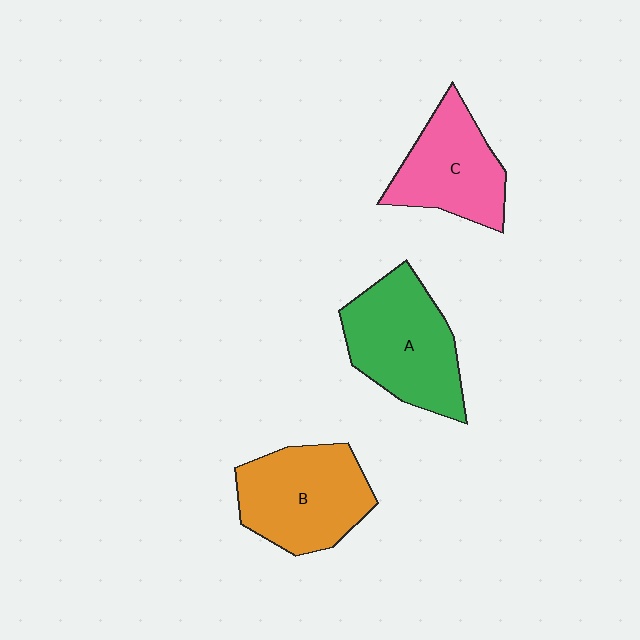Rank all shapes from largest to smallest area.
From largest to smallest: A (green), B (orange), C (pink).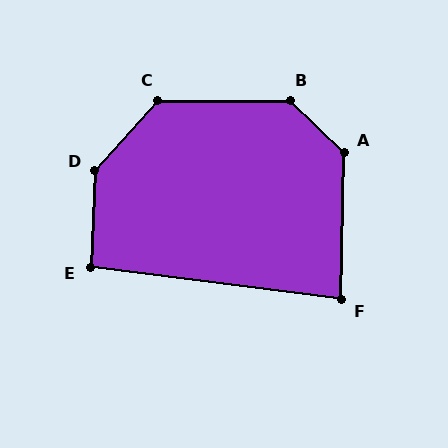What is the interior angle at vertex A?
Approximately 133 degrees (obtuse).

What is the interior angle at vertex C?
Approximately 132 degrees (obtuse).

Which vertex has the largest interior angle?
D, at approximately 140 degrees.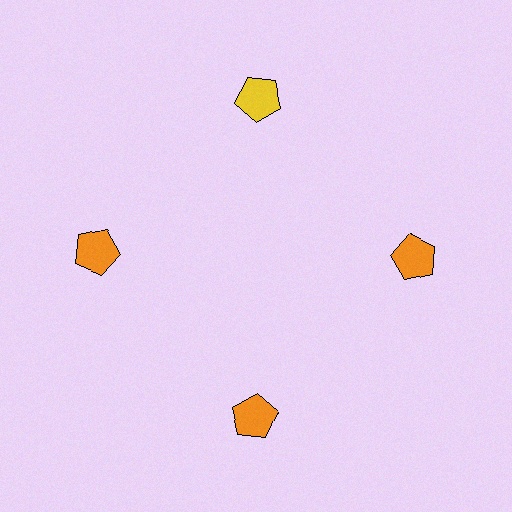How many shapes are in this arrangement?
There are 4 shapes arranged in a ring pattern.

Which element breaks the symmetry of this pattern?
The yellow pentagon at roughly the 12 o'clock position breaks the symmetry. All other shapes are orange pentagons.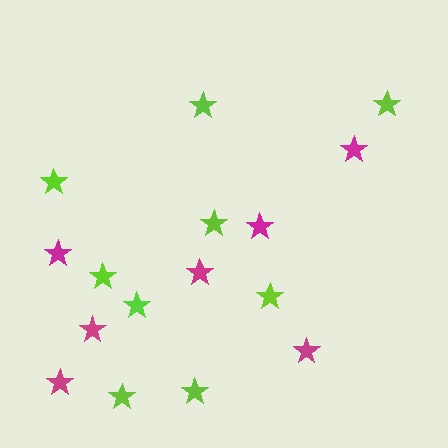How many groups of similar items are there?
There are 2 groups: one group of lime stars (9) and one group of magenta stars (7).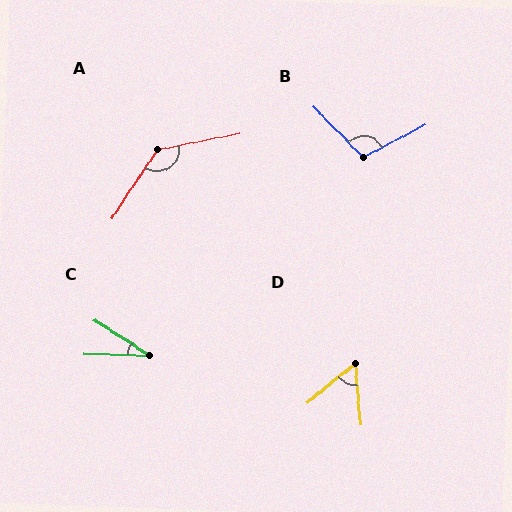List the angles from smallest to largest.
C (32°), D (56°), B (107°), A (135°).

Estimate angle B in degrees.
Approximately 107 degrees.